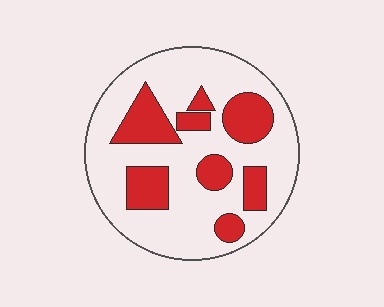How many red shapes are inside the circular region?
8.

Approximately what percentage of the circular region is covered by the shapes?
Approximately 30%.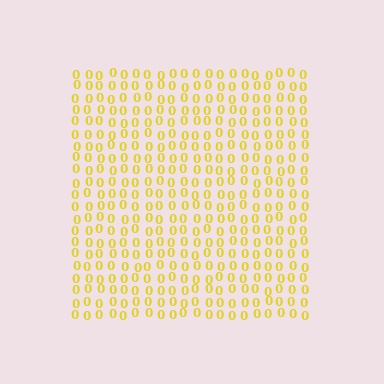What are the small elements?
The small elements are digit 0's.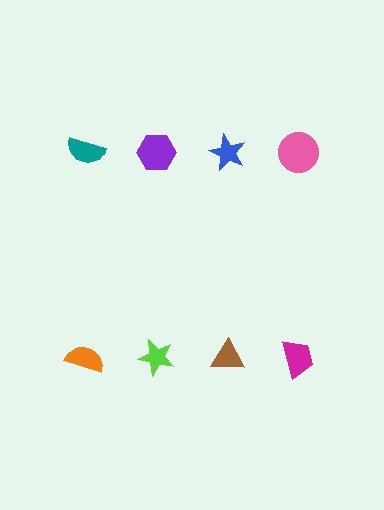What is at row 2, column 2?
A lime star.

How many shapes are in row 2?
4 shapes.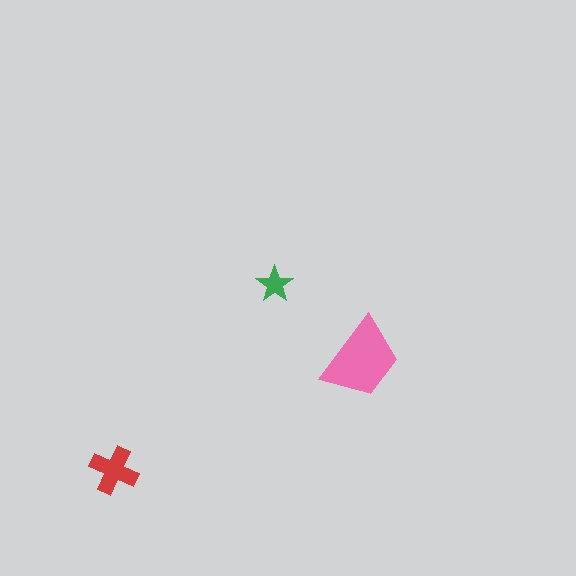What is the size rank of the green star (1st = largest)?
3rd.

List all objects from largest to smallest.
The pink trapezoid, the red cross, the green star.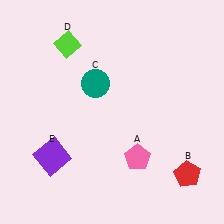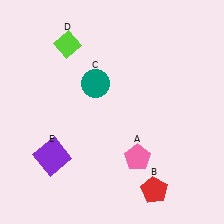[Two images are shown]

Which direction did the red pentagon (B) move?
The red pentagon (B) moved left.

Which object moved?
The red pentagon (B) moved left.